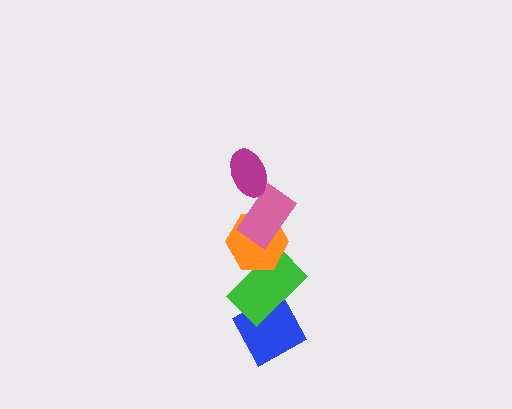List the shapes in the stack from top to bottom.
From top to bottom: the magenta ellipse, the pink rectangle, the orange hexagon, the green rectangle, the blue diamond.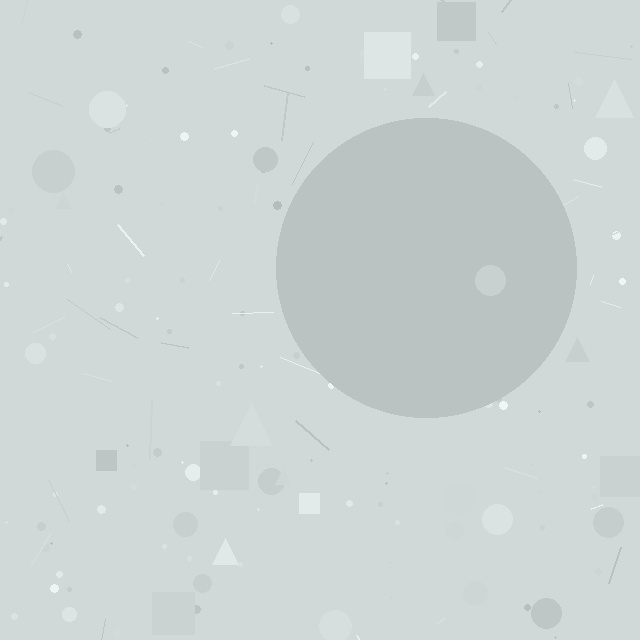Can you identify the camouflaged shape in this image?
The camouflaged shape is a circle.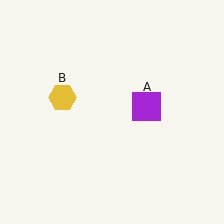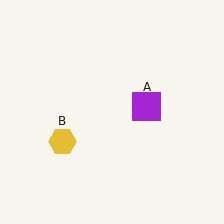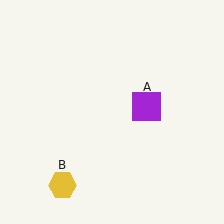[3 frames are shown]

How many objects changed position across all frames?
1 object changed position: yellow hexagon (object B).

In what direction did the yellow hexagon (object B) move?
The yellow hexagon (object B) moved down.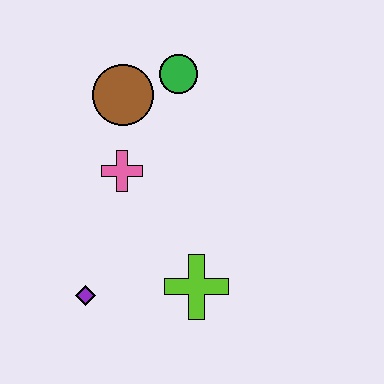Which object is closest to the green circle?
The brown circle is closest to the green circle.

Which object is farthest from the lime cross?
The green circle is farthest from the lime cross.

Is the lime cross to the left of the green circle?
No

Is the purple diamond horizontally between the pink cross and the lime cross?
No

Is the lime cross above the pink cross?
No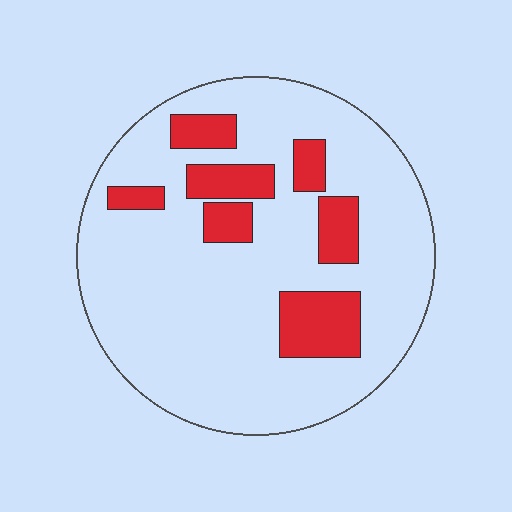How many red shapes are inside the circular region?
7.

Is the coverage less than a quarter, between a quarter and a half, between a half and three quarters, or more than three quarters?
Less than a quarter.